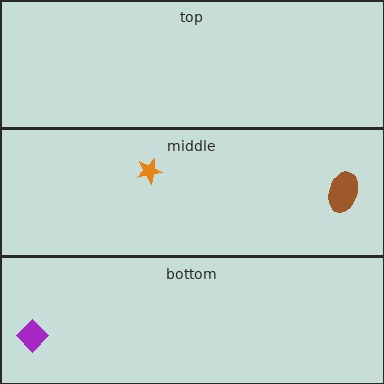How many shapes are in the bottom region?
1.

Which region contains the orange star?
The middle region.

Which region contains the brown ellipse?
The middle region.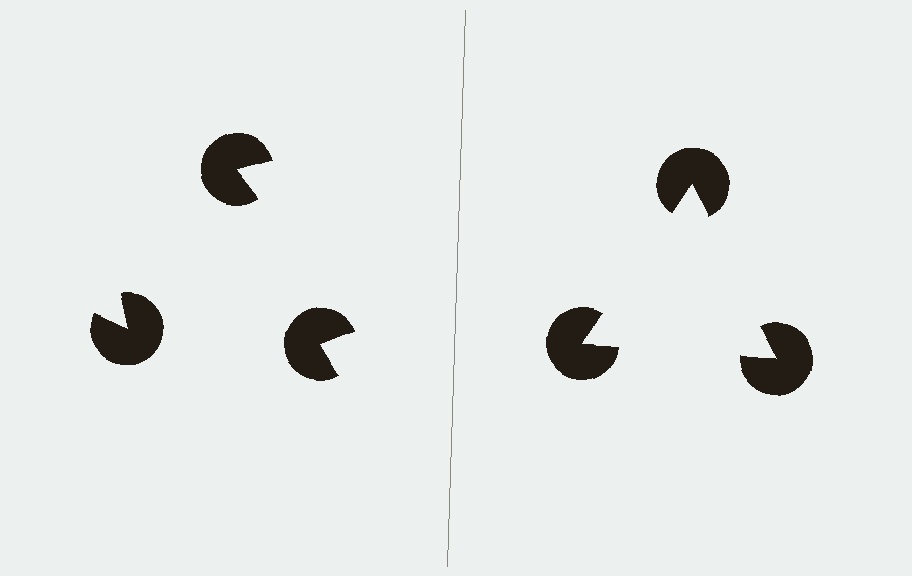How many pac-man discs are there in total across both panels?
6 — 3 on each side.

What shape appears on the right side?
An illusory triangle.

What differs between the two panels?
The pac-man discs are positioned identically on both sides; only the wedge orientations differ. On the right they align to a triangle; on the left they are misaligned.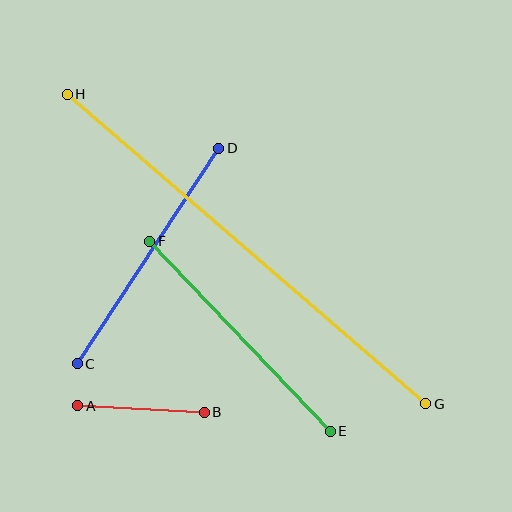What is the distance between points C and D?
The distance is approximately 258 pixels.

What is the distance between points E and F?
The distance is approximately 262 pixels.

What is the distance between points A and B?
The distance is approximately 127 pixels.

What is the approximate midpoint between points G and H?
The midpoint is at approximately (246, 249) pixels.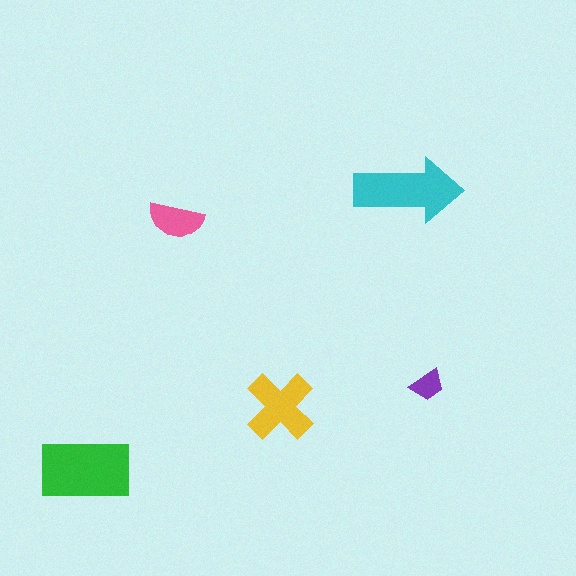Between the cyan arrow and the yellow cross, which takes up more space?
The cyan arrow.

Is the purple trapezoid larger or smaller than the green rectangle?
Smaller.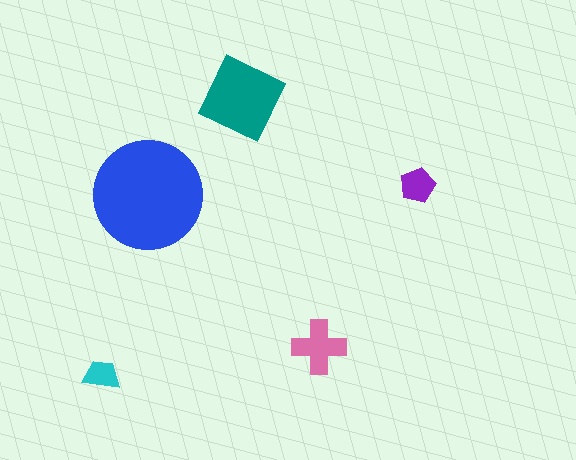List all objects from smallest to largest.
The cyan trapezoid, the purple pentagon, the pink cross, the teal diamond, the blue circle.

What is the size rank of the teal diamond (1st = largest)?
2nd.